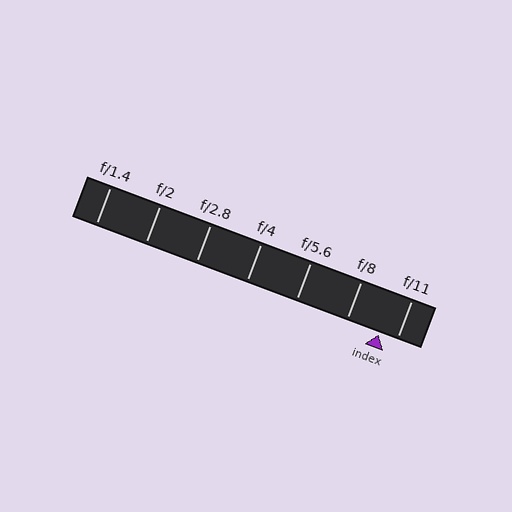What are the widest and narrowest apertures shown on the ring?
The widest aperture shown is f/1.4 and the narrowest is f/11.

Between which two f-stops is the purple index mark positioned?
The index mark is between f/8 and f/11.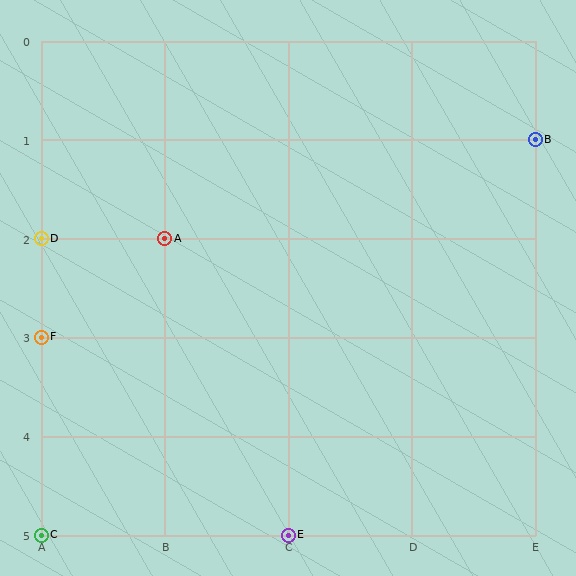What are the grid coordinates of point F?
Point F is at grid coordinates (A, 3).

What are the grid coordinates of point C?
Point C is at grid coordinates (A, 5).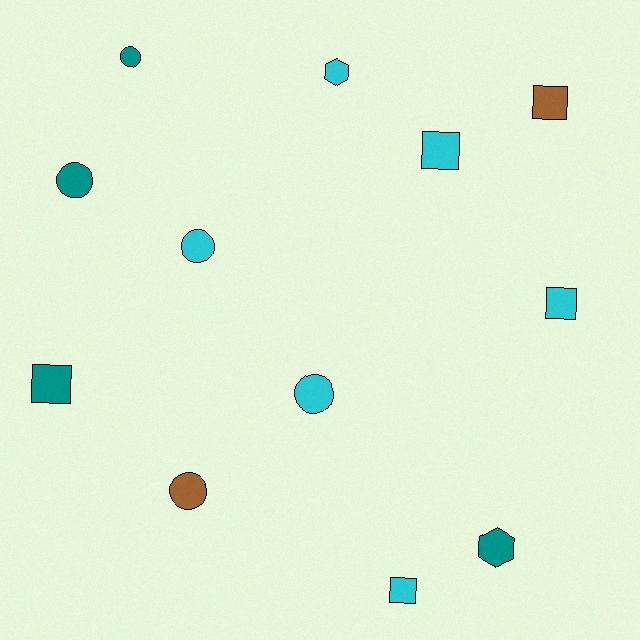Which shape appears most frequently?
Circle, with 5 objects.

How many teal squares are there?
There is 1 teal square.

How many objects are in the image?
There are 12 objects.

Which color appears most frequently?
Cyan, with 6 objects.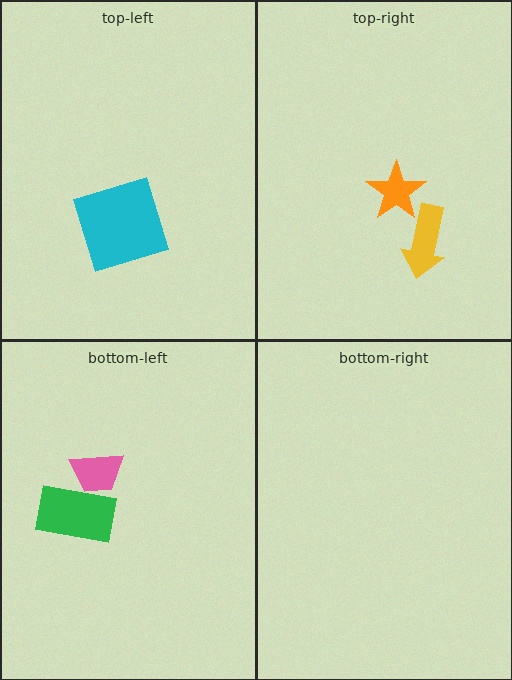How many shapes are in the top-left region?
1.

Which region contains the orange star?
The top-right region.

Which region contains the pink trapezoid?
The bottom-left region.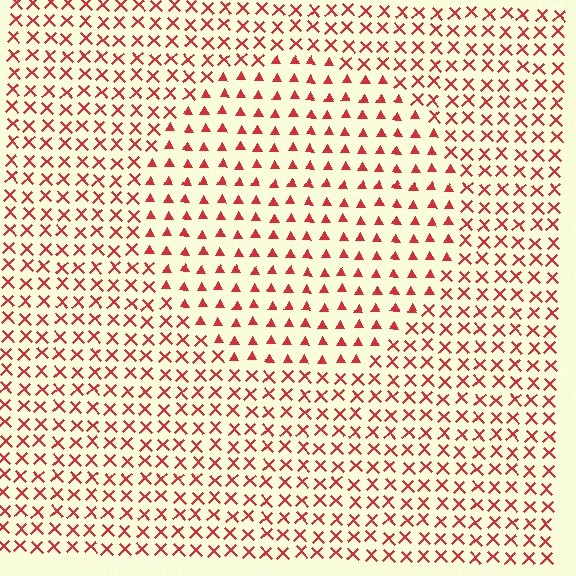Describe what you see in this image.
The image is filled with small red elements arranged in a uniform grid. A circle-shaped region contains triangles, while the surrounding area contains X marks. The boundary is defined purely by the change in element shape.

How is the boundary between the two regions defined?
The boundary is defined by a change in element shape: triangles inside vs. X marks outside. All elements share the same color and spacing.